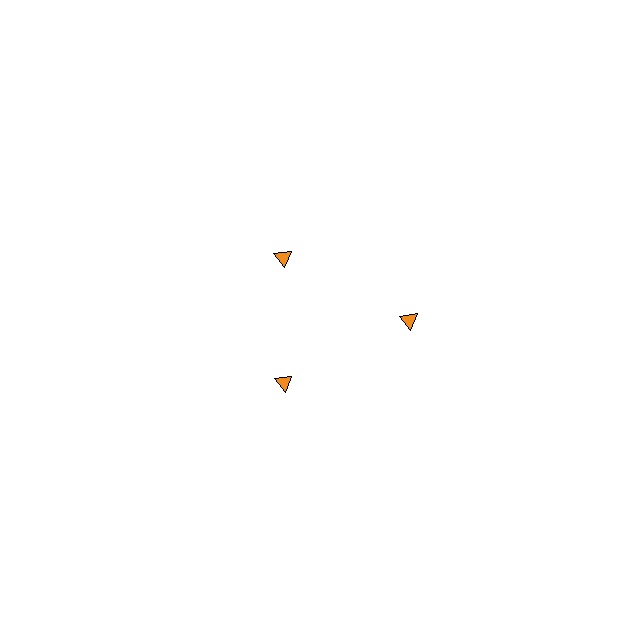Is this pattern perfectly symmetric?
No. The 3 orange triangles are arranged in a ring, but one element near the 3 o'clock position is pushed outward from the center, breaking the 3-fold rotational symmetry.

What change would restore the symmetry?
The symmetry would be restored by moving it inward, back onto the ring so that all 3 triangles sit at equal angles and equal distance from the center.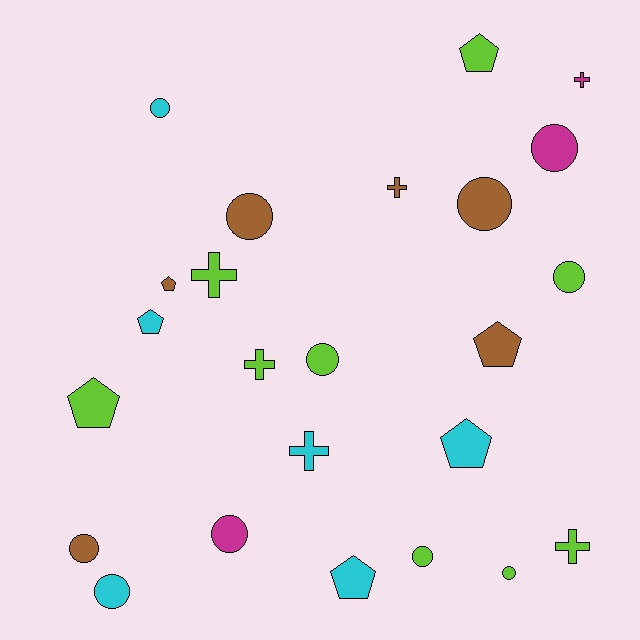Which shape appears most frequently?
Circle, with 11 objects.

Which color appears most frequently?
Lime, with 9 objects.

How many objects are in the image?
There are 24 objects.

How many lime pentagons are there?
There are 2 lime pentagons.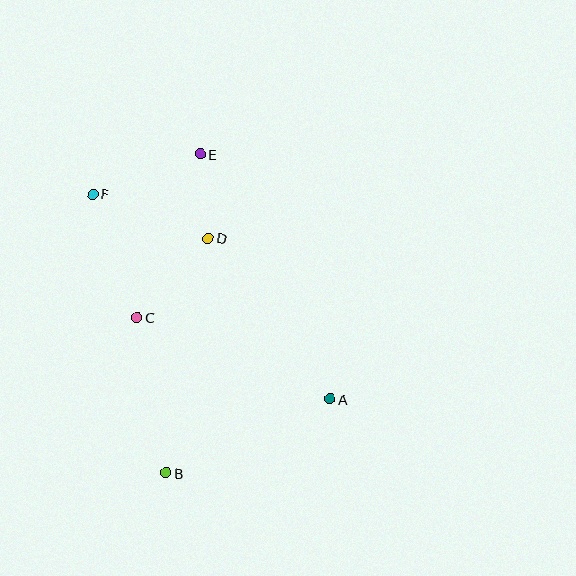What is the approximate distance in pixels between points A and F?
The distance between A and F is approximately 313 pixels.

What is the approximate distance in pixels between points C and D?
The distance between C and D is approximately 107 pixels.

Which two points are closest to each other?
Points D and E are closest to each other.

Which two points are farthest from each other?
Points B and E are farthest from each other.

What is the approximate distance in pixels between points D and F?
The distance between D and F is approximately 123 pixels.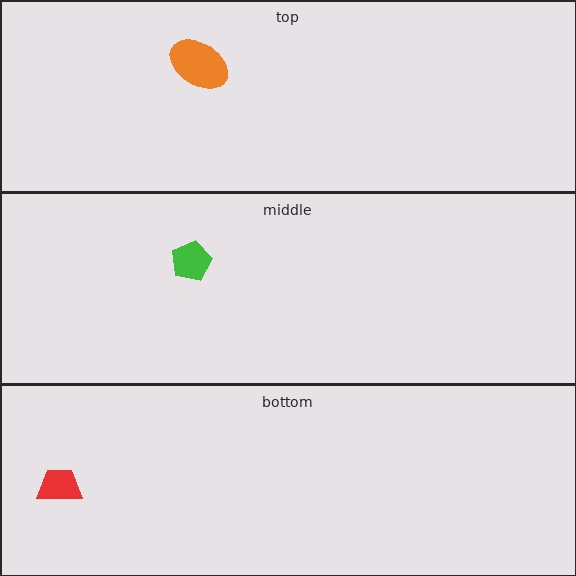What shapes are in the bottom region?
The red trapezoid.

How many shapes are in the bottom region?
1.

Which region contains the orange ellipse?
The top region.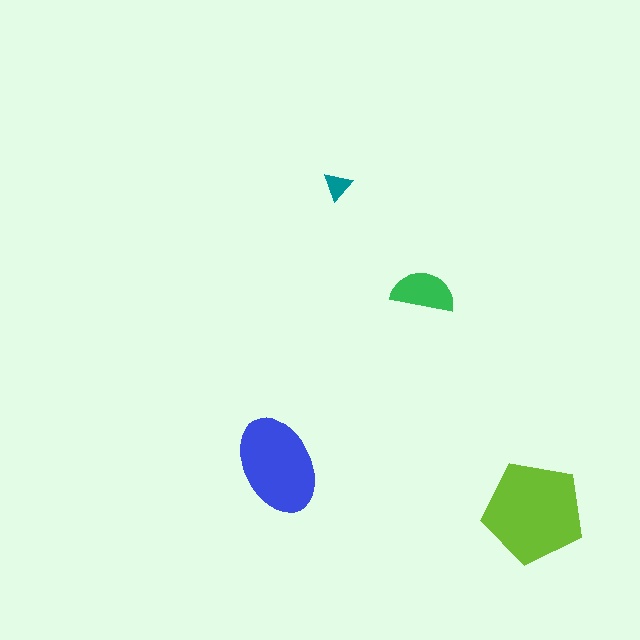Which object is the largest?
The lime pentagon.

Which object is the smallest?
The teal triangle.